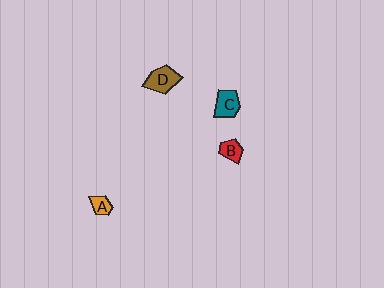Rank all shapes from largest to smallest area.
From largest to smallest: D (brown), C (teal), B (red), A (orange).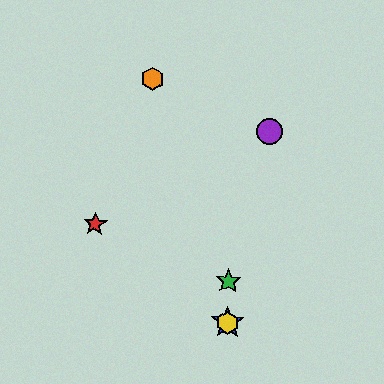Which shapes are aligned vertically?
The blue star, the green star, the yellow hexagon are aligned vertically.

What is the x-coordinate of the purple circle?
The purple circle is at x≈270.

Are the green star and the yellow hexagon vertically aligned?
Yes, both are at x≈228.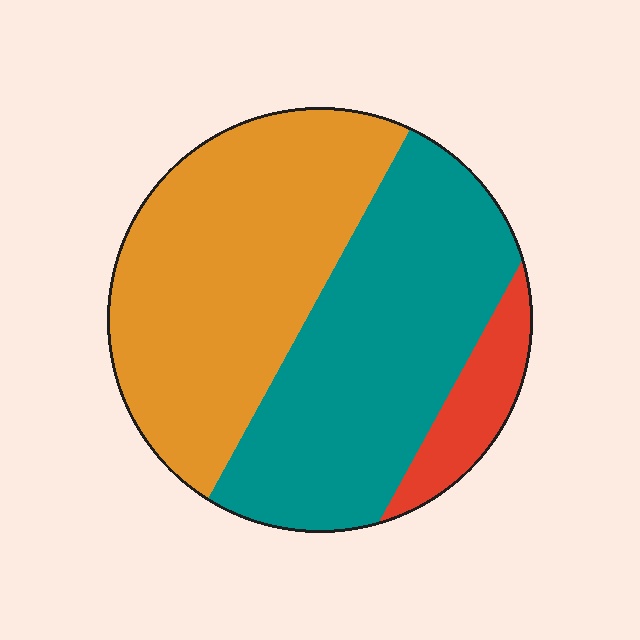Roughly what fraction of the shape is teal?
Teal covers roughly 45% of the shape.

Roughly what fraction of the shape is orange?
Orange covers about 45% of the shape.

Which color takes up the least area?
Red, at roughly 10%.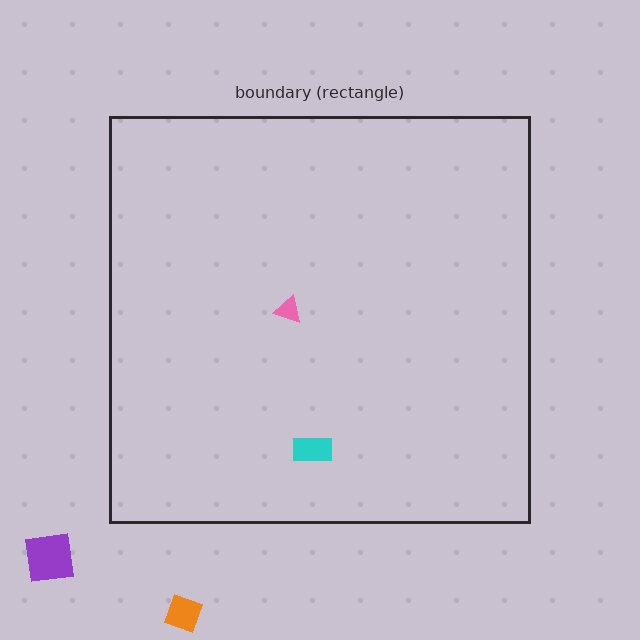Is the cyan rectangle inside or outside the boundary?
Inside.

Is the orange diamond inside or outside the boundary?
Outside.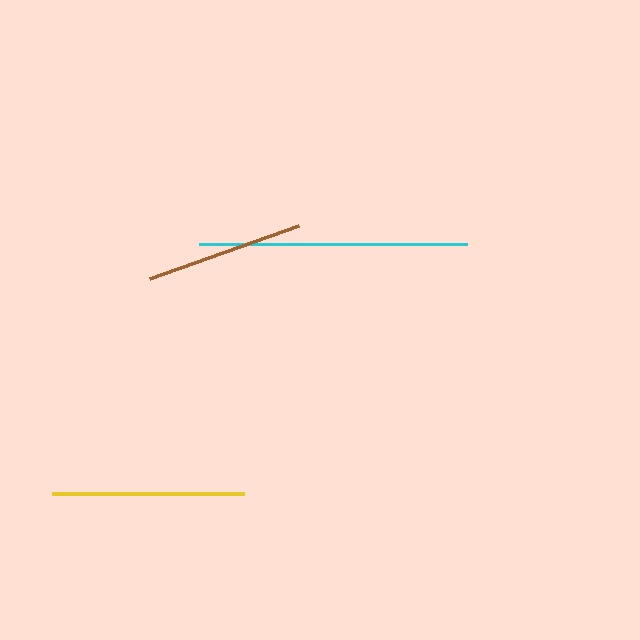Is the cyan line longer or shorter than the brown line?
The cyan line is longer than the brown line.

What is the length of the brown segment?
The brown segment is approximately 158 pixels long.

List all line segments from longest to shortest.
From longest to shortest: cyan, yellow, brown.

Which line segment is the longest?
The cyan line is the longest at approximately 268 pixels.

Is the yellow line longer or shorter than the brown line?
The yellow line is longer than the brown line.